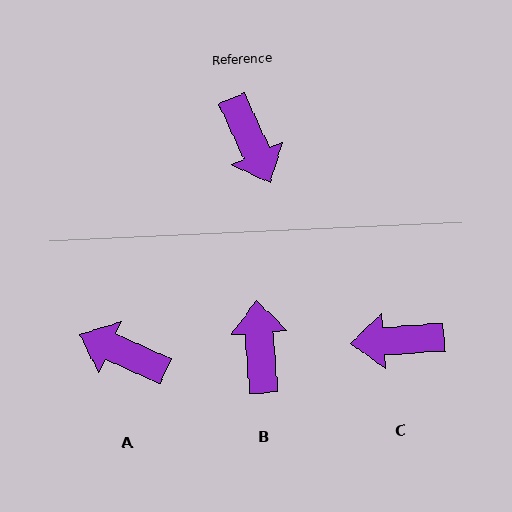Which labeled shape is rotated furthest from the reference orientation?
B, about 160 degrees away.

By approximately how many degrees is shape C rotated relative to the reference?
Approximately 110 degrees clockwise.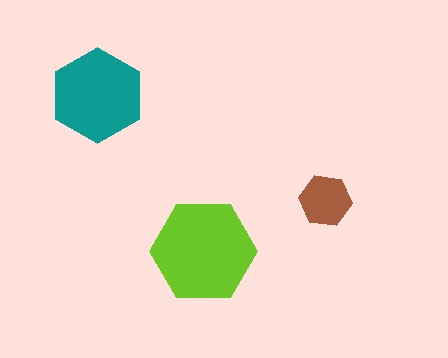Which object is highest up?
The teal hexagon is topmost.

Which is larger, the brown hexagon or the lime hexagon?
The lime one.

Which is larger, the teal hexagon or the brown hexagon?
The teal one.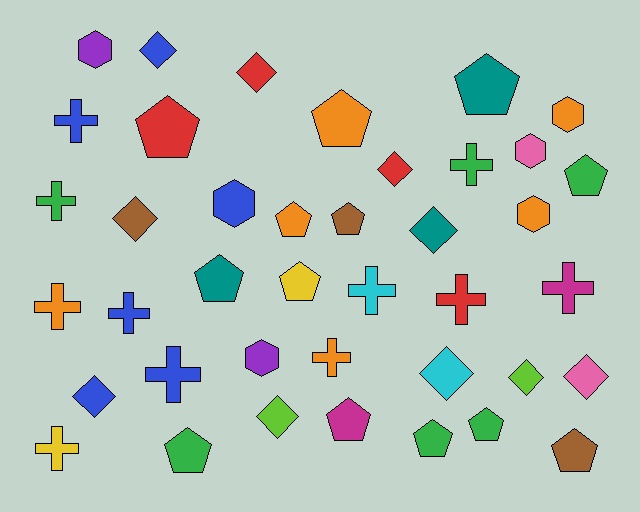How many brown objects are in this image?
There are 3 brown objects.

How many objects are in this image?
There are 40 objects.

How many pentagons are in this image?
There are 13 pentagons.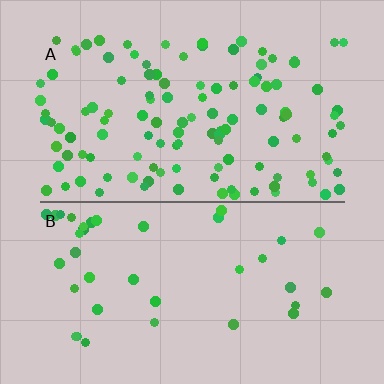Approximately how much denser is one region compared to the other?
Approximately 3.1× — region A over region B.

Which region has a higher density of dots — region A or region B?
A (the top).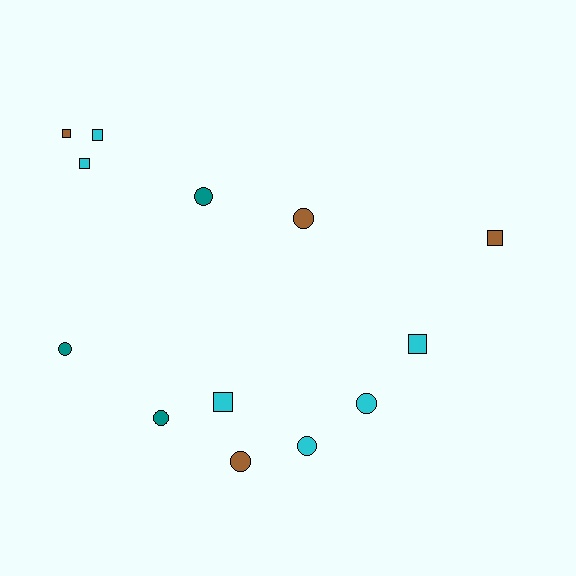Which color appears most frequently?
Cyan, with 6 objects.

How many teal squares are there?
There are no teal squares.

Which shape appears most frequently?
Circle, with 7 objects.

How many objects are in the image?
There are 13 objects.